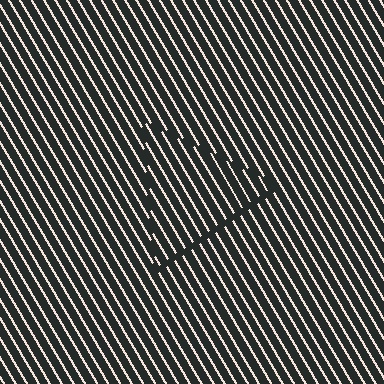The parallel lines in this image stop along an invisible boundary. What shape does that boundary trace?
An illusory triangle. The interior of the shape contains the same grating, shifted by half a period — the contour is defined by the phase discontinuity where line-ends from the inner and outer gratings abut.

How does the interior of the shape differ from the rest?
The interior of the shape contains the same grating, shifted by half a period — the contour is defined by the phase discontinuity where line-ends from the inner and outer gratings abut.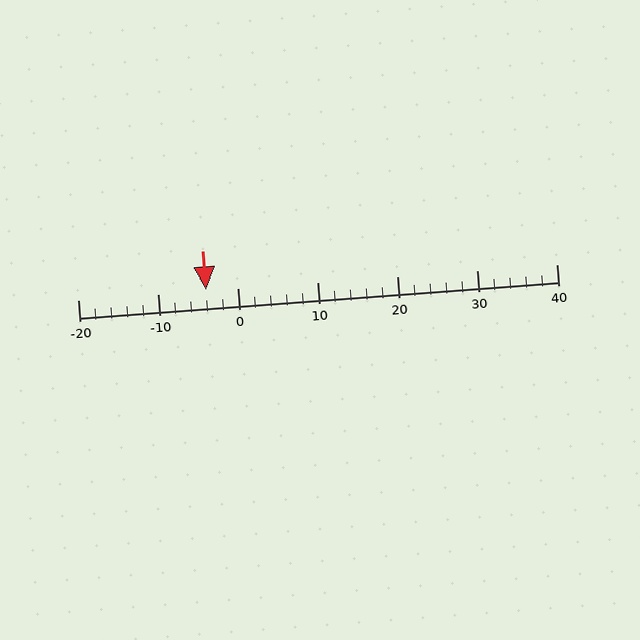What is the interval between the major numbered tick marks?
The major tick marks are spaced 10 units apart.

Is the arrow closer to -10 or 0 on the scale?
The arrow is closer to 0.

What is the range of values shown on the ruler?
The ruler shows values from -20 to 40.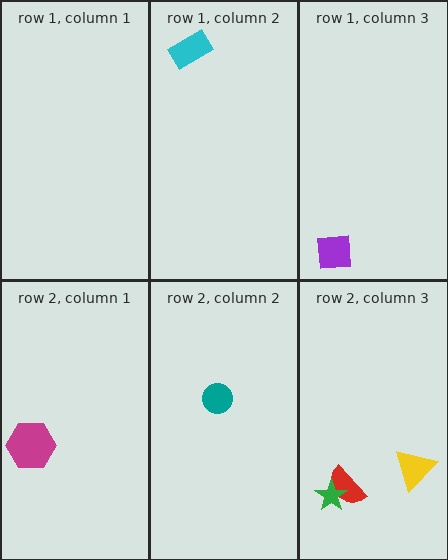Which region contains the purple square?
The row 1, column 3 region.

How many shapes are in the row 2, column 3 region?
3.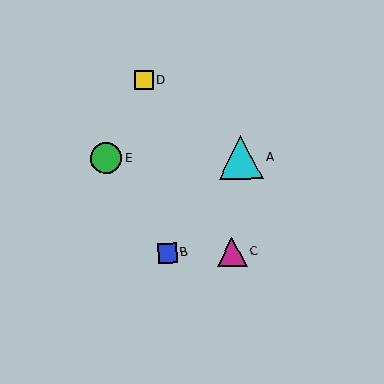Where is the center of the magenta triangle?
The center of the magenta triangle is at (232, 252).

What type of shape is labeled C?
Shape C is a magenta triangle.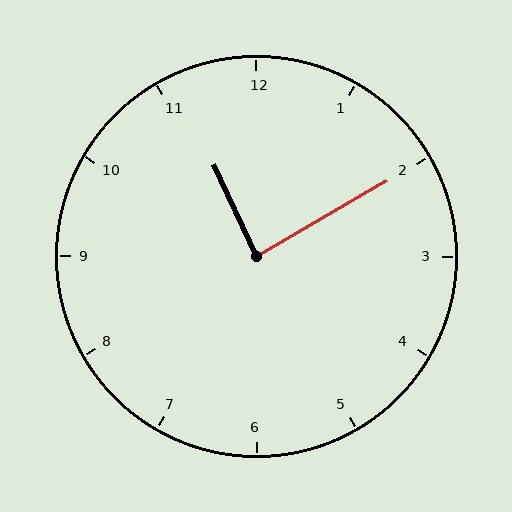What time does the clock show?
11:10.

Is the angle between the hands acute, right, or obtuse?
It is right.